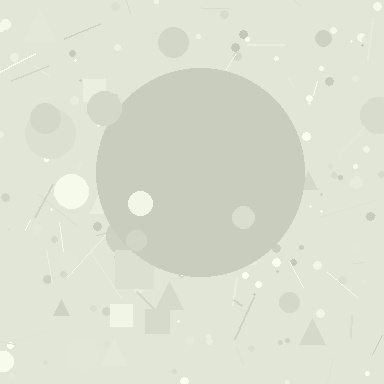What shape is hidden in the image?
A circle is hidden in the image.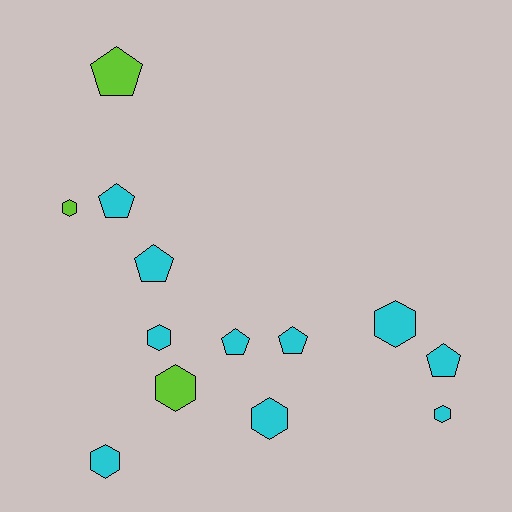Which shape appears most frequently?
Hexagon, with 7 objects.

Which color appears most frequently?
Cyan, with 10 objects.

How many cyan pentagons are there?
There are 5 cyan pentagons.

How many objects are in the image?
There are 13 objects.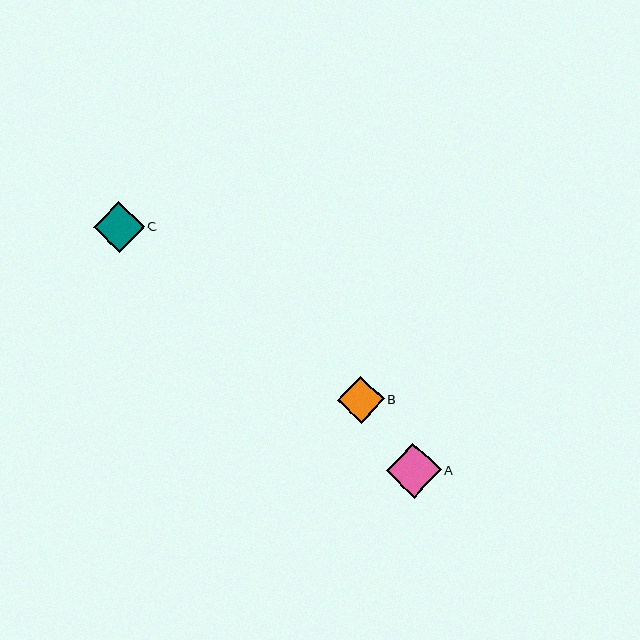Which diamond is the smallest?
Diamond B is the smallest with a size of approximately 47 pixels.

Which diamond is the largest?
Diamond A is the largest with a size of approximately 55 pixels.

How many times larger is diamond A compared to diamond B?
Diamond A is approximately 1.2 times the size of diamond B.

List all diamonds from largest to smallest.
From largest to smallest: A, C, B.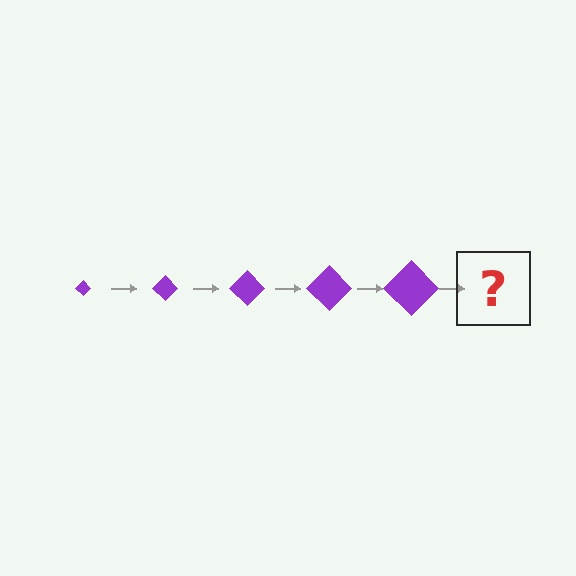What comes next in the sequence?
The next element should be a purple diamond, larger than the previous one.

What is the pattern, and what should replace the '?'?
The pattern is that the diamond gets progressively larger each step. The '?' should be a purple diamond, larger than the previous one.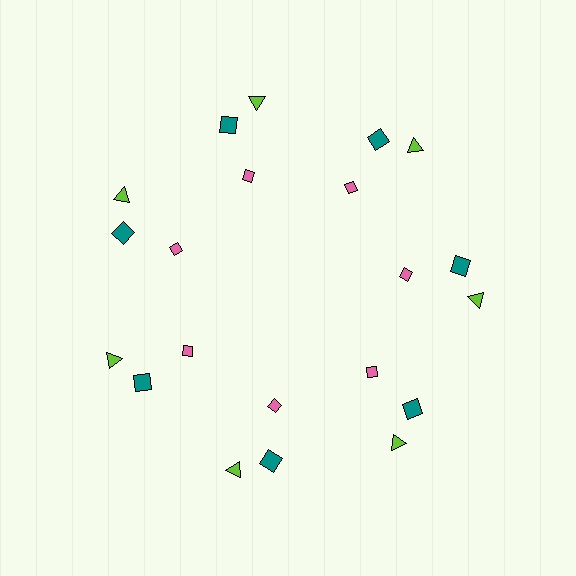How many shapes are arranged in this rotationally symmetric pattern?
There are 21 shapes, arranged in 7 groups of 3.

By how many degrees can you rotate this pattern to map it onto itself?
The pattern maps onto itself every 51 degrees of rotation.